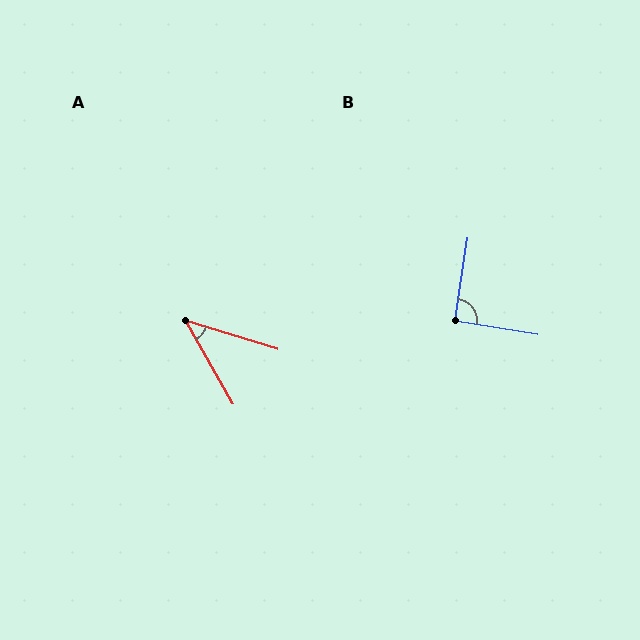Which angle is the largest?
B, at approximately 91 degrees.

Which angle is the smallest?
A, at approximately 43 degrees.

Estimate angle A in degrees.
Approximately 43 degrees.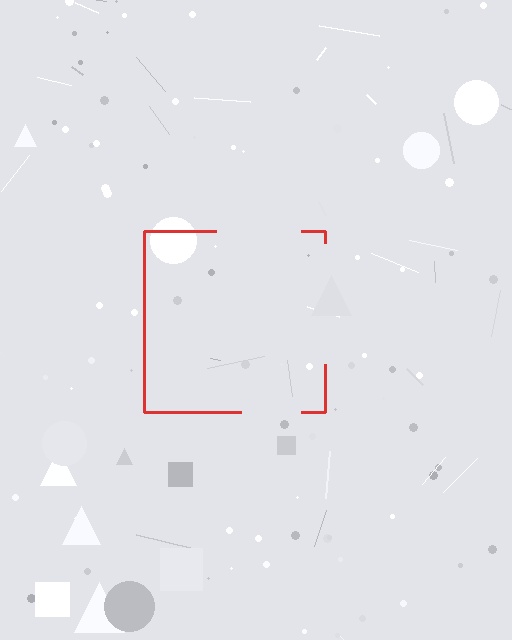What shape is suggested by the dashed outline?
The dashed outline suggests a square.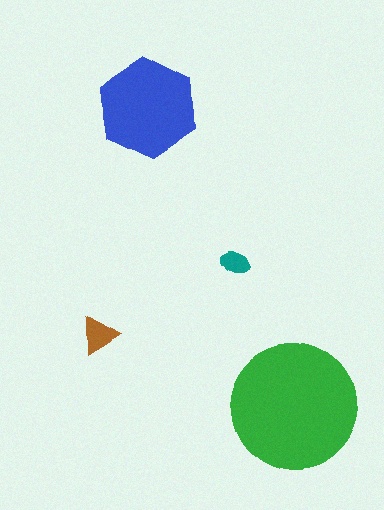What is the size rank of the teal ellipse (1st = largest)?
4th.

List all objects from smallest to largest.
The teal ellipse, the brown triangle, the blue hexagon, the green circle.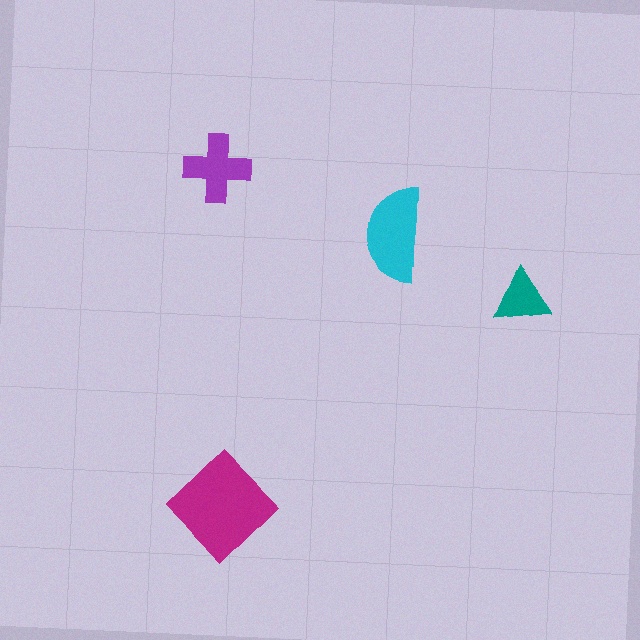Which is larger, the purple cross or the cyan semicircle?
The cyan semicircle.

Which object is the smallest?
The teal triangle.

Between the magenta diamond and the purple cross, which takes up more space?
The magenta diamond.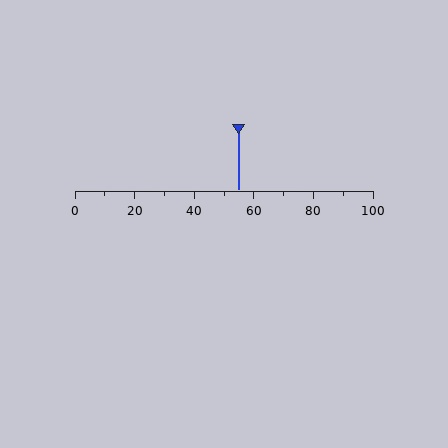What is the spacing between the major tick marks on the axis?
The major ticks are spaced 20 apart.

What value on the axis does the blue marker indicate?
The marker indicates approximately 55.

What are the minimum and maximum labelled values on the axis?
The axis runs from 0 to 100.